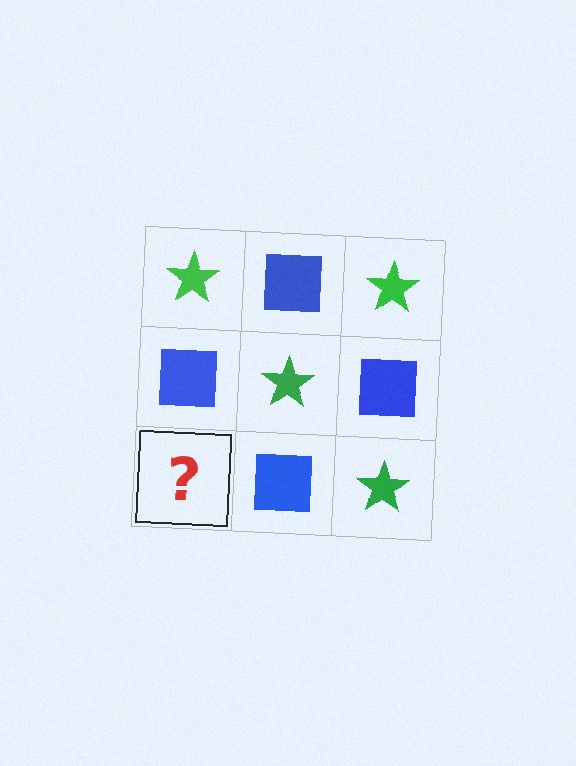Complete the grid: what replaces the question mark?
The question mark should be replaced with a green star.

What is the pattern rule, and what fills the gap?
The rule is that it alternates green star and blue square in a checkerboard pattern. The gap should be filled with a green star.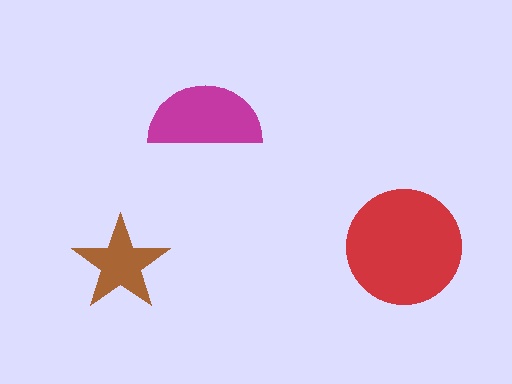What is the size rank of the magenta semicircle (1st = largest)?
2nd.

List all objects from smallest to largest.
The brown star, the magenta semicircle, the red circle.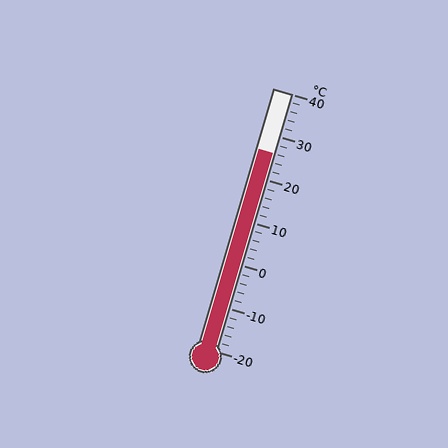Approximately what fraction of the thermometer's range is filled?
The thermometer is filled to approximately 75% of its range.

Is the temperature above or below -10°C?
The temperature is above -10°C.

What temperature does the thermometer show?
The thermometer shows approximately 26°C.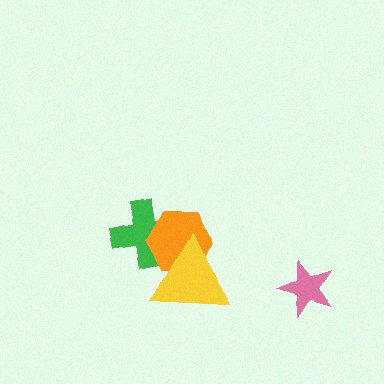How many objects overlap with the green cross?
2 objects overlap with the green cross.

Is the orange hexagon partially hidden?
Yes, it is partially covered by another shape.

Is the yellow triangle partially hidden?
No, no other shape covers it.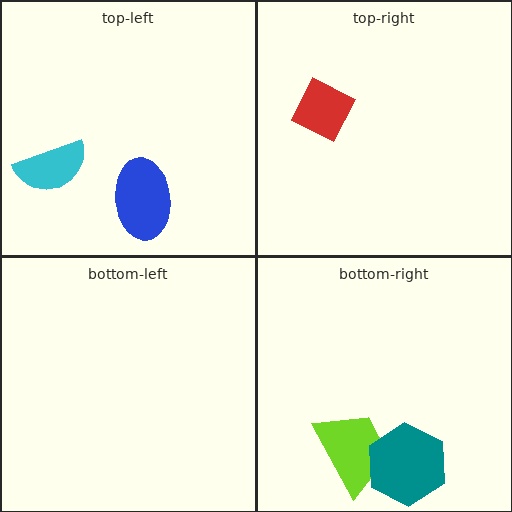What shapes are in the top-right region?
The red diamond.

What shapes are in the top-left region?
The cyan semicircle, the blue ellipse.